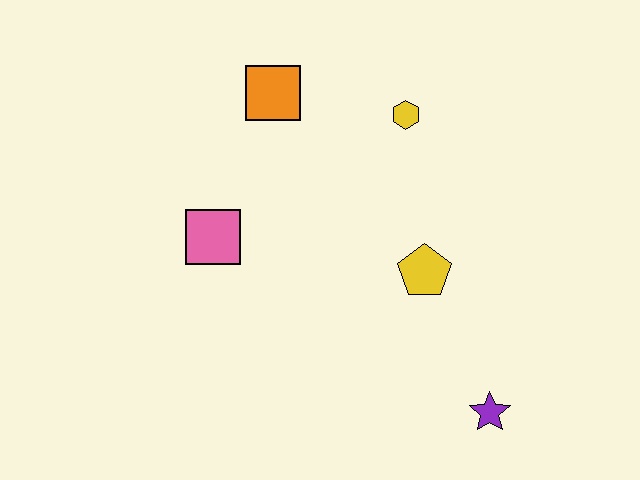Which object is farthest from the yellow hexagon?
The purple star is farthest from the yellow hexagon.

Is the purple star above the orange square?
No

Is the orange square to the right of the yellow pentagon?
No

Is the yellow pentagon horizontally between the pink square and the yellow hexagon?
No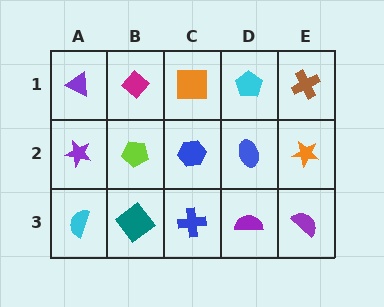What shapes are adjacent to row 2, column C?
An orange square (row 1, column C), a blue cross (row 3, column C), a lime pentagon (row 2, column B), a blue ellipse (row 2, column D).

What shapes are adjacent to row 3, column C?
A blue hexagon (row 2, column C), a teal diamond (row 3, column B), a purple semicircle (row 3, column D).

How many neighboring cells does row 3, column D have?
3.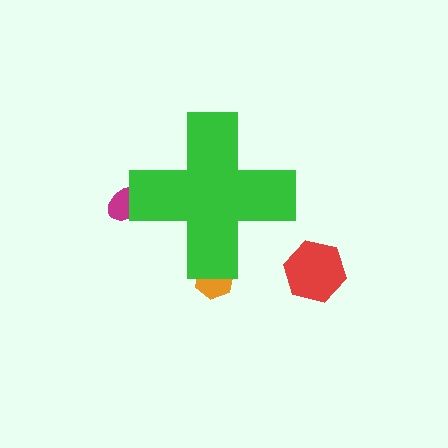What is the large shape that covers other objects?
A green cross.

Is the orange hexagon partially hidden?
Yes, the orange hexagon is partially hidden behind the green cross.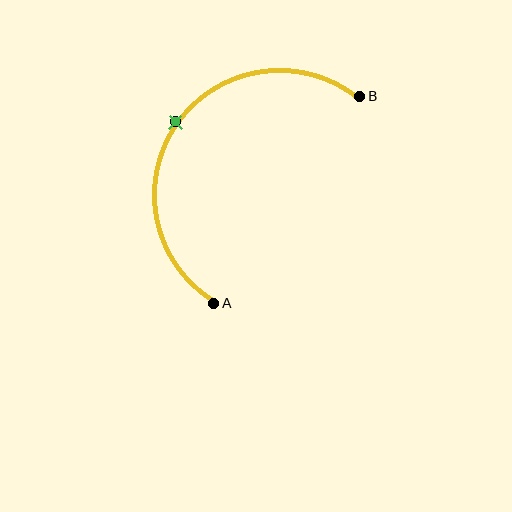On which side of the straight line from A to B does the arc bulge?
The arc bulges above and to the left of the straight line connecting A and B.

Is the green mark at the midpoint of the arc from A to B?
Yes. The green mark lies on the arc at equal arc-length from both A and B — it is the arc midpoint.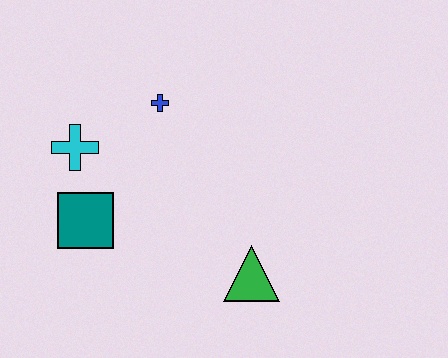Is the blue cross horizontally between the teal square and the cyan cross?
No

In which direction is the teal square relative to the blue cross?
The teal square is below the blue cross.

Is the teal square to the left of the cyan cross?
No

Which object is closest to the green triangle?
The teal square is closest to the green triangle.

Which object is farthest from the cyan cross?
The green triangle is farthest from the cyan cross.